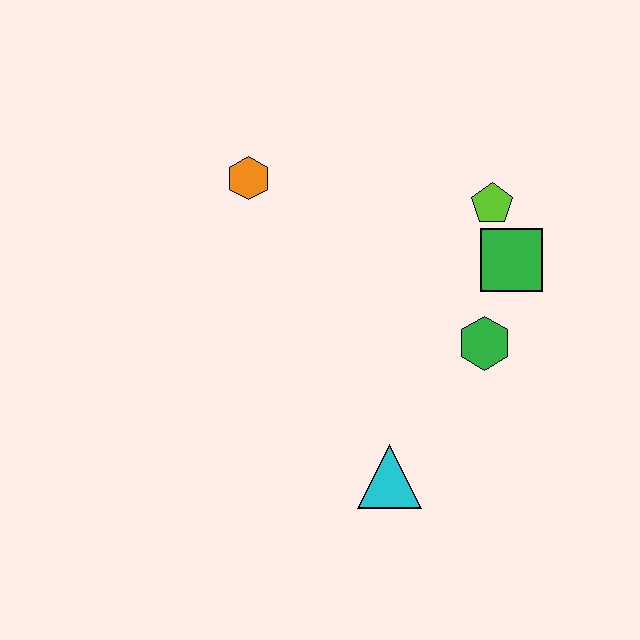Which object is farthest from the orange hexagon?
The cyan triangle is farthest from the orange hexagon.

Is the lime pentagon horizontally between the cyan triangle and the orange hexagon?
No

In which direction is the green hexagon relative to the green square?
The green hexagon is below the green square.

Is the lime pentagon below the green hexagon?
No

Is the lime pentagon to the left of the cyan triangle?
No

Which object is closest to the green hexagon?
The green square is closest to the green hexagon.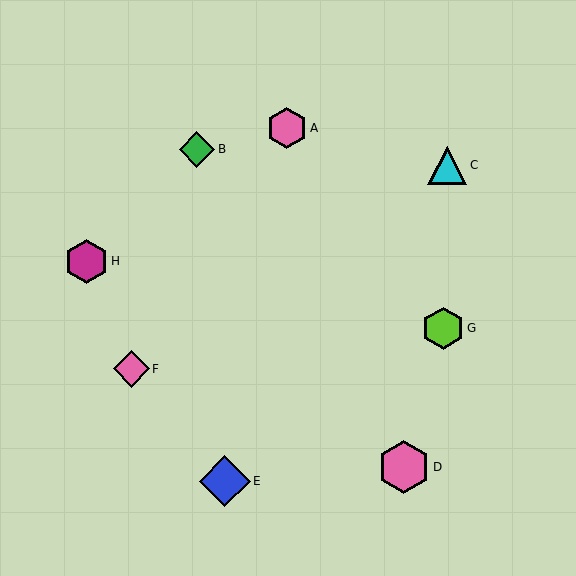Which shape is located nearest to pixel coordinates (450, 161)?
The cyan triangle (labeled C) at (447, 165) is nearest to that location.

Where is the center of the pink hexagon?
The center of the pink hexagon is at (404, 467).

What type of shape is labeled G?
Shape G is a lime hexagon.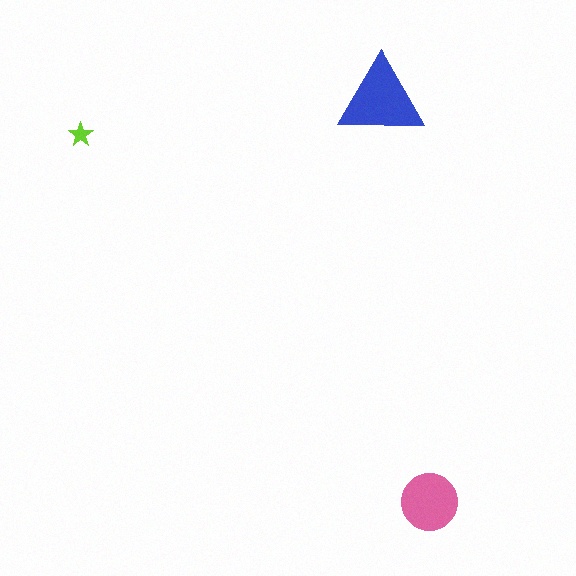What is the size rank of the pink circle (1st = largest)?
2nd.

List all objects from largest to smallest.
The blue triangle, the pink circle, the lime star.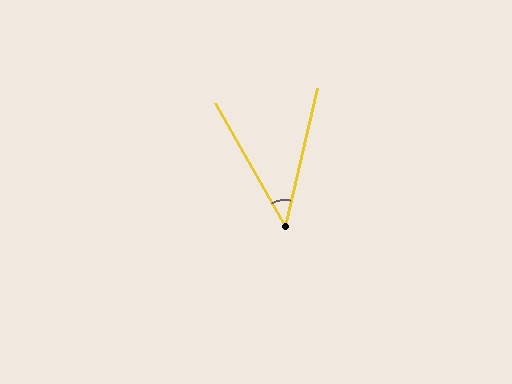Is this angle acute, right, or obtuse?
It is acute.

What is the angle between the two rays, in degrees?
Approximately 43 degrees.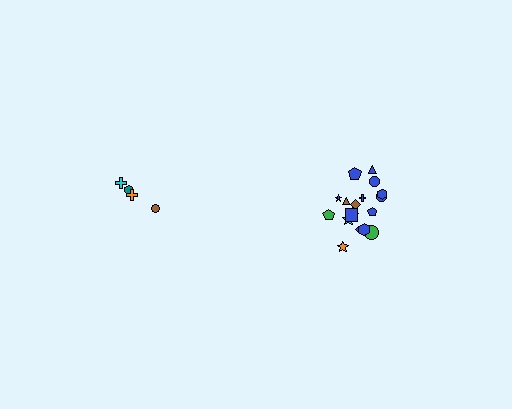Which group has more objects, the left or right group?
The right group.